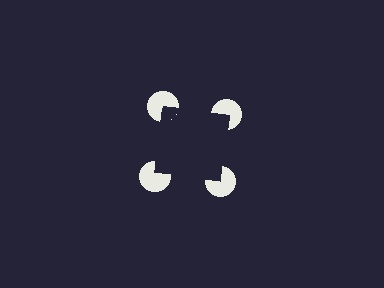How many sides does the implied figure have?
4 sides.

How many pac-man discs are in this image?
There are 4 — one at each vertex of the illusory square.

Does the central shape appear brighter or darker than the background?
It typically appears slightly darker than the background, even though no actual brightness change is drawn.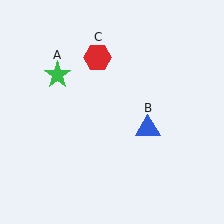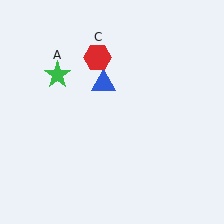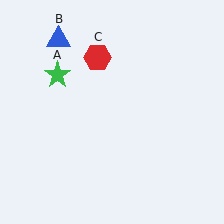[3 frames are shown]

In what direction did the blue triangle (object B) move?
The blue triangle (object B) moved up and to the left.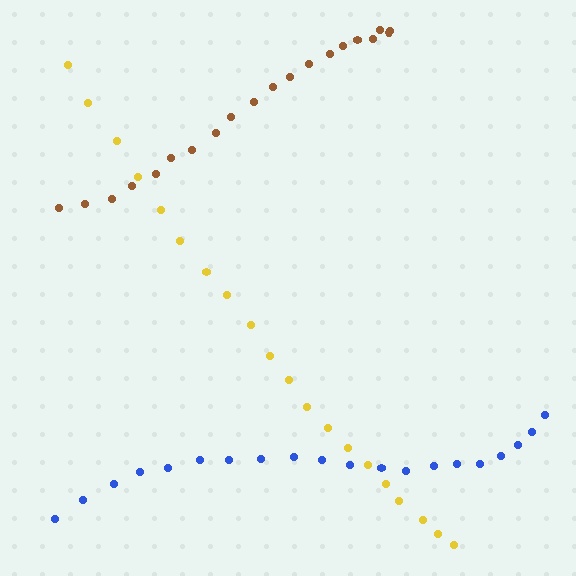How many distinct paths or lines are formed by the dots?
There are 3 distinct paths.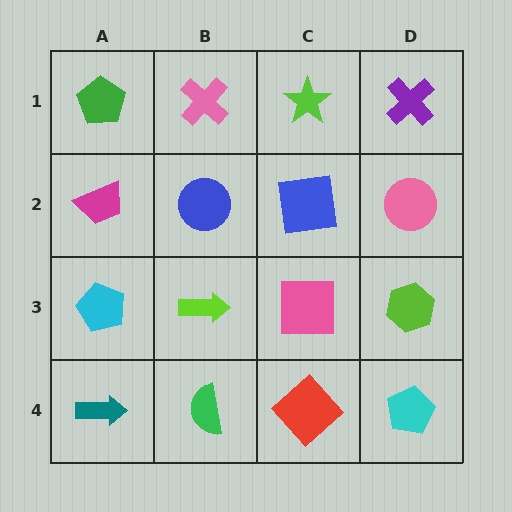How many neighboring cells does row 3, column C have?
4.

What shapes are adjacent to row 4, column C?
A pink square (row 3, column C), a green semicircle (row 4, column B), a cyan pentagon (row 4, column D).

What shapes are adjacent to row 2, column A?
A green pentagon (row 1, column A), a cyan pentagon (row 3, column A), a blue circle (row 2, column B).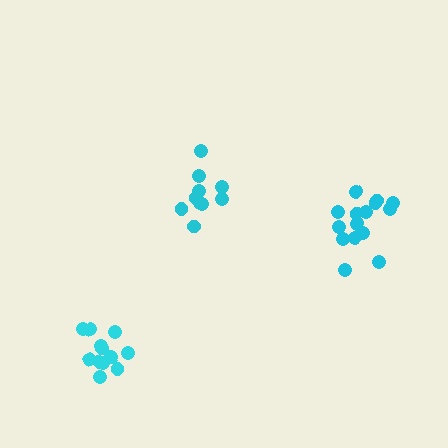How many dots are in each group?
Group 1: 12 dots, Group 2: 10 dots, Group 3: 15 dots (37 total).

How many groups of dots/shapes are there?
There are 3 groups.